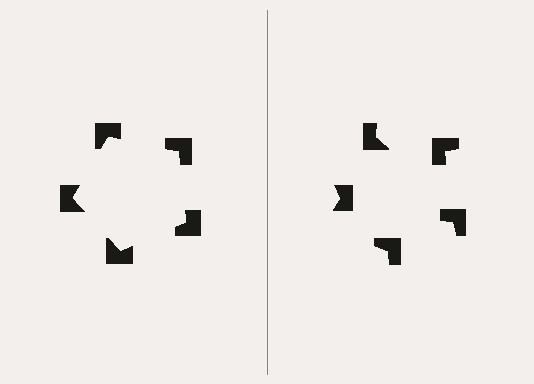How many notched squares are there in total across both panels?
10 — 5 on each side.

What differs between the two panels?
The notched squares are positioned identically on both sides; only the wedge orientations differ. On the left they align to a pentagon; on the right they are misaligned.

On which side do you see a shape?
An illusory pentagon appears on the left side. On the right side the wedge cuts are rotated, so no coherent shape forms.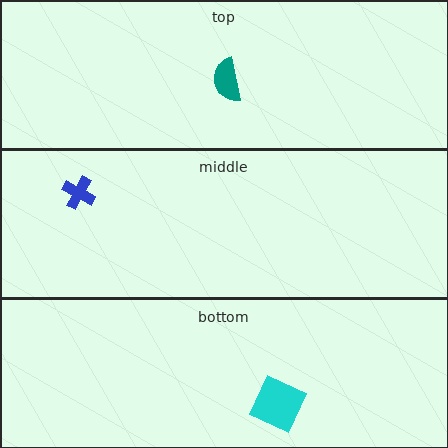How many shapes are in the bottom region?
1.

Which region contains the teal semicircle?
The top region.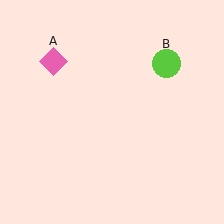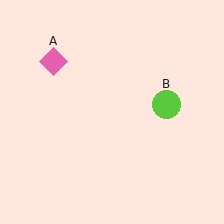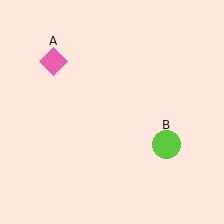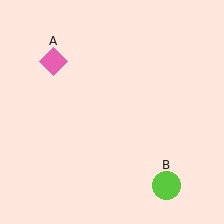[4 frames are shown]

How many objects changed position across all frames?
1 object changed position: lime circle (object B).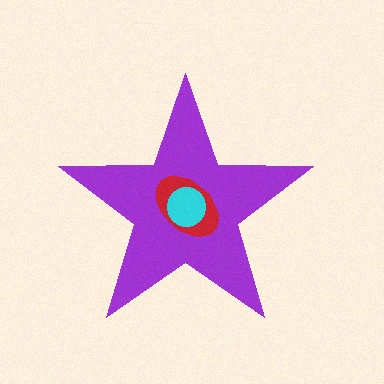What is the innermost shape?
The cyan circle.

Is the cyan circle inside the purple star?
Yes.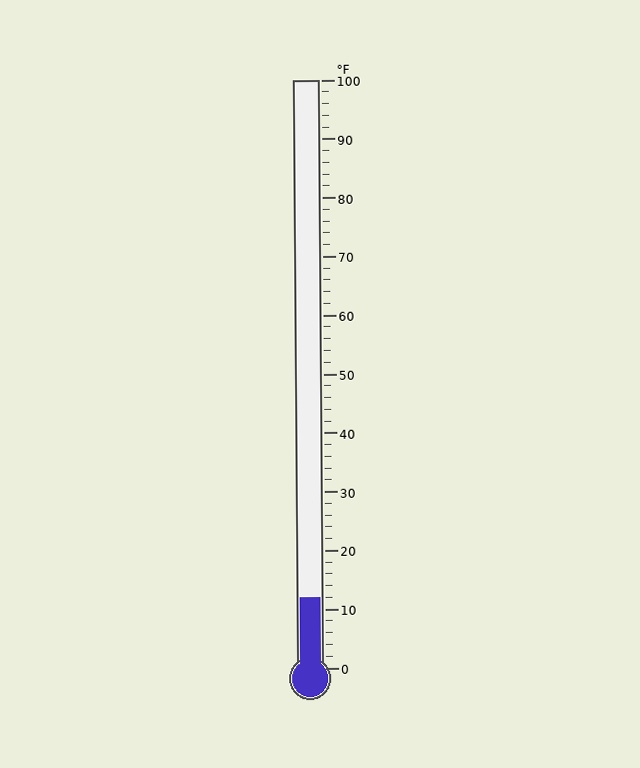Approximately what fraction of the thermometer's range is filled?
The thermometer is filled to approximately 10% of its range.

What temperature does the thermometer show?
The thermometer shows approximately 12°F.